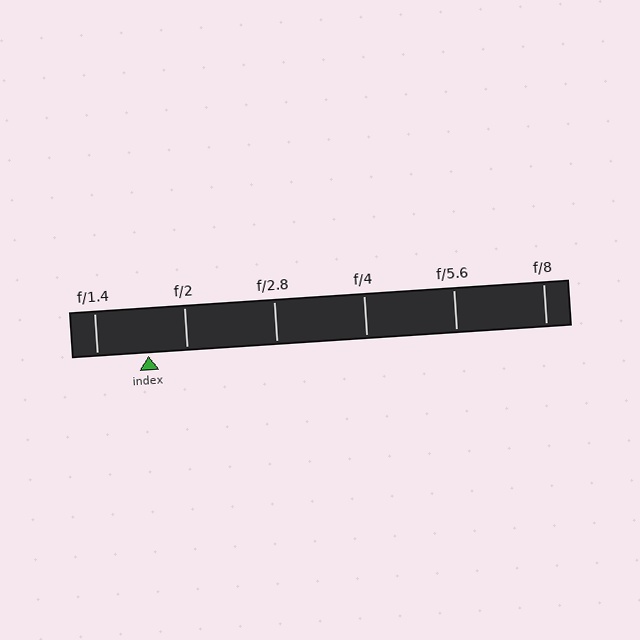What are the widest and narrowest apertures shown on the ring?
The widest aperture shown is f/1.4 and the narrowest is f/8.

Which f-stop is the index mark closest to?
The index mark is closest to f/2.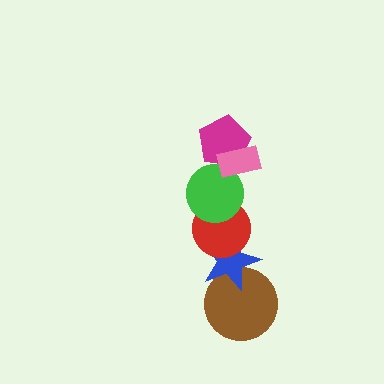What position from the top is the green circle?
The green circle is 3rd from the top.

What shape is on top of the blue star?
The red circle is on top of the blue star.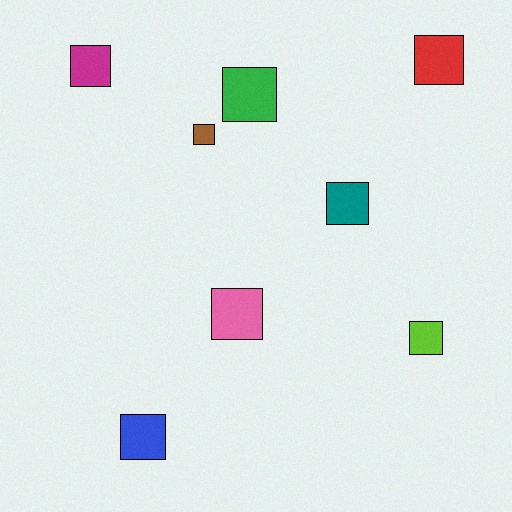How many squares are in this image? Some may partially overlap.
There are 8 squares.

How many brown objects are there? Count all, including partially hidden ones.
There is 1 brown object.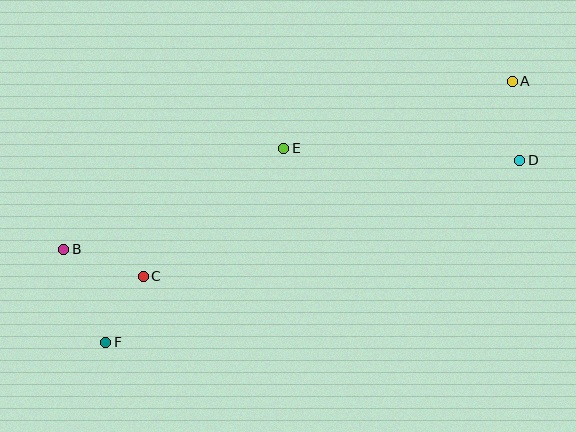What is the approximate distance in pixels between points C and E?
The distance between C and E is approximately 190 pixels.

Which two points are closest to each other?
Points C and F are closest to each other.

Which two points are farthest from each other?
Points A and F are farthest from each other.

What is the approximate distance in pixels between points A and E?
The distance between A and E is approximately 238 pixels.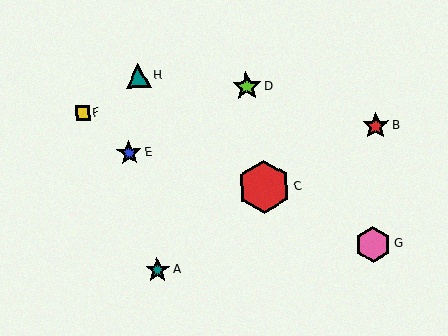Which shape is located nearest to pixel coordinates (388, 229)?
The pink hexagon (labeled G) at (373, 244) is nearest to that location.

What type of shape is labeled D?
Shape D is a lime star.